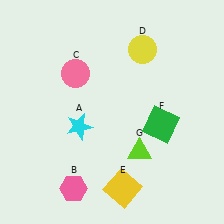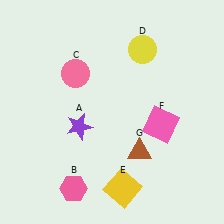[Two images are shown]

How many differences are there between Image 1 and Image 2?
There are 3 differences between the two images.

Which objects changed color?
A changed from cyan to purple. F changed from green to pink. G changed from lime to brown.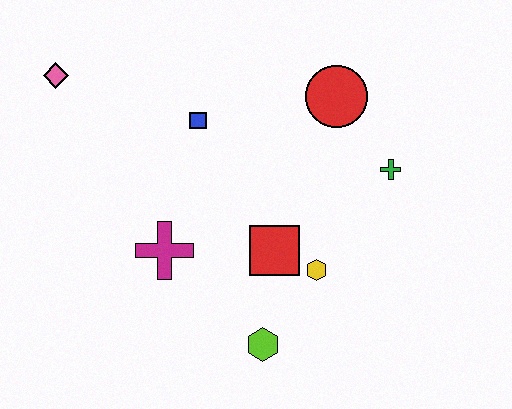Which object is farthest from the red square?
The pink diamond is farthest from the red square.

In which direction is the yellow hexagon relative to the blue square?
The yellow hexagon is below the blue square.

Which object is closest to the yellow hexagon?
The red square is closest to the yellow hexagon.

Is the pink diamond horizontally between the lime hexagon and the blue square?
No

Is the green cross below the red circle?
Yes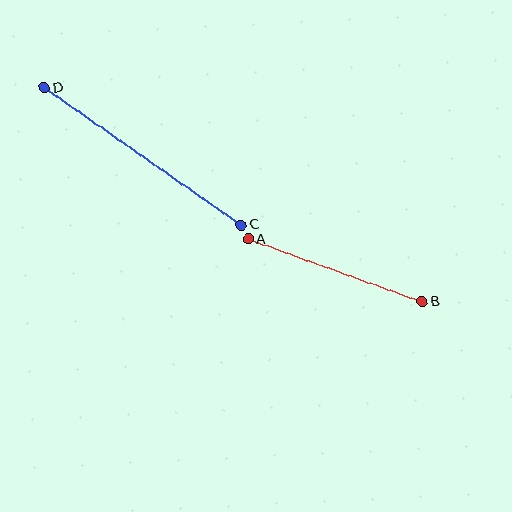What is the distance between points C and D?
The distance is approximately 240 pixels.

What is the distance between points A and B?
The distance is approximately 185 pixels.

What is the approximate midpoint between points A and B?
The midpoint is at approximately (335, 270) pixels.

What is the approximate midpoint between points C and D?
The midpoint is at approximately (143, 156) pixels.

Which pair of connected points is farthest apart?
Points C and D are farthest apart.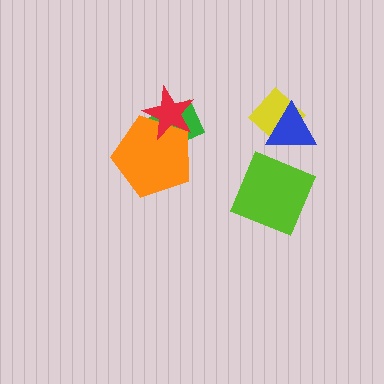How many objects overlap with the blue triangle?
2 objects overlap with the blue triangle.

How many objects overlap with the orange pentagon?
2 objects overlap with the orange pentagon.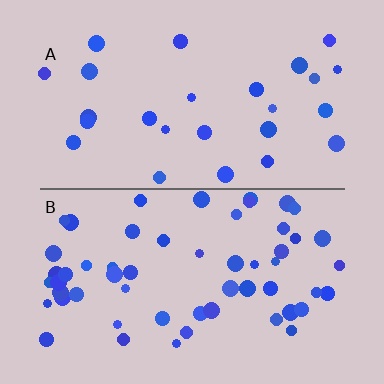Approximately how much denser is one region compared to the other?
Approximately 2.1× — region B over region A.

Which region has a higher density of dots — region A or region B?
B (the bottom).